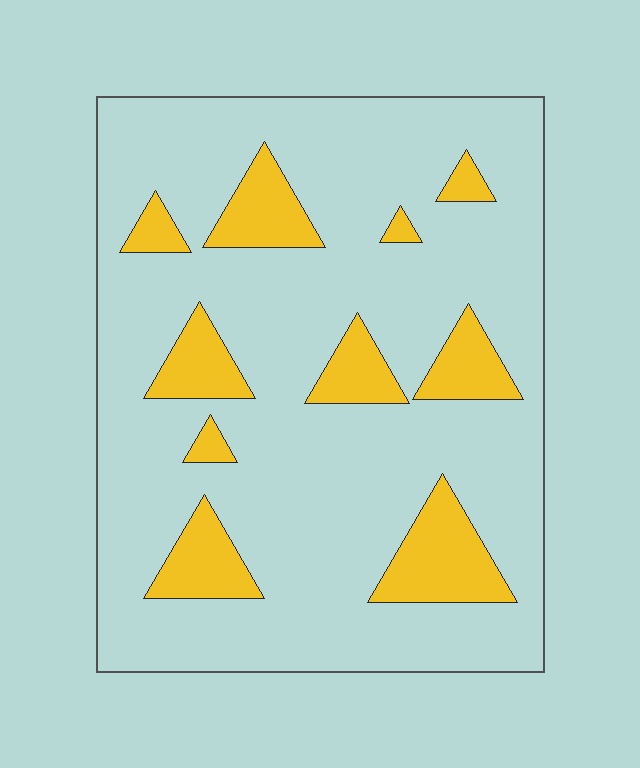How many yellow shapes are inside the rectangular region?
10.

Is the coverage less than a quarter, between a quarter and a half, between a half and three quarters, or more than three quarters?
Less than a quarter.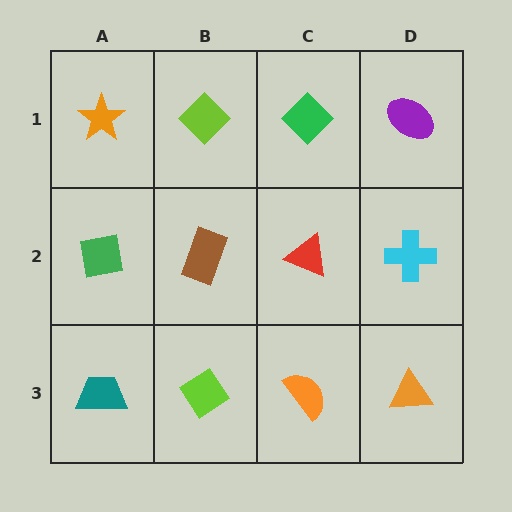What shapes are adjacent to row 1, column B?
A brown rectangle (row 2, column B), an orange star (row 1, column A), a green diamond (row 1, column C).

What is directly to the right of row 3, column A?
A lime diamond.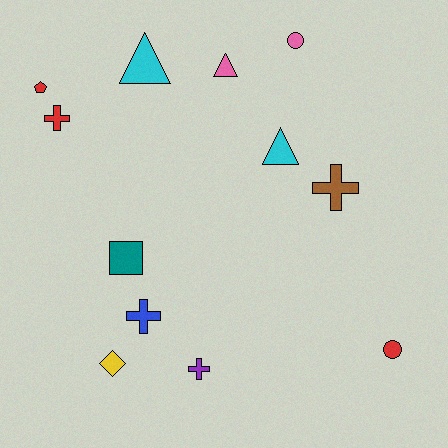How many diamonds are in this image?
There is 1 diamond.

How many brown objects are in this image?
There is 1 brown object.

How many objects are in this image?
There are 12 objects.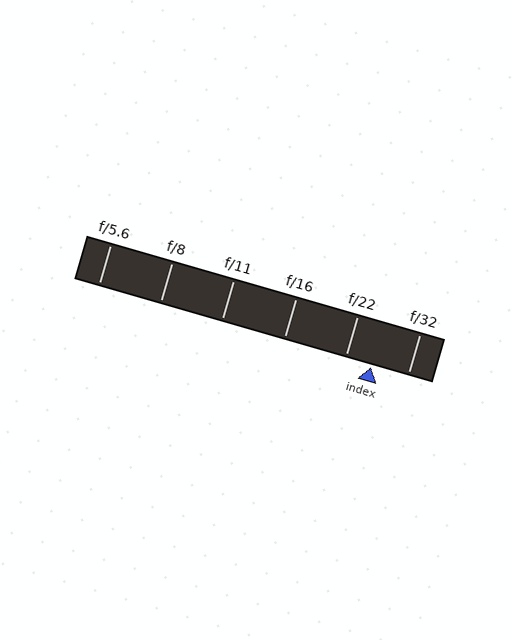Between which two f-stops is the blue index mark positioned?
The index mark is between f/22 and f/32.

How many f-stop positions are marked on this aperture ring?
There are 6 f-stop positions marked.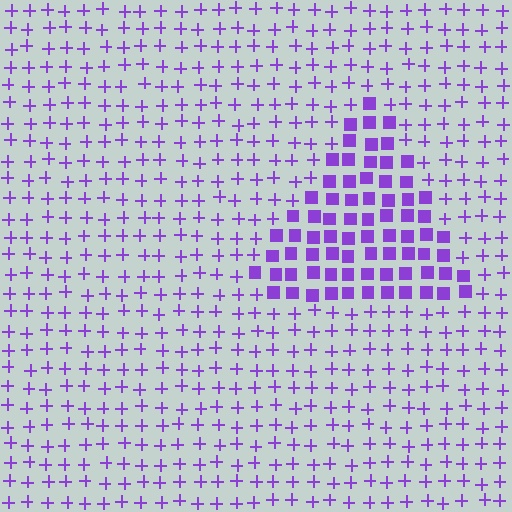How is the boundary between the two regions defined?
The boundary is defined by a change in element shape: squares inside vs. plus signs outside. All elements share the same color and spacing.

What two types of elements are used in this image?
The image uses squares inside the triangle region and plus signs outside it.